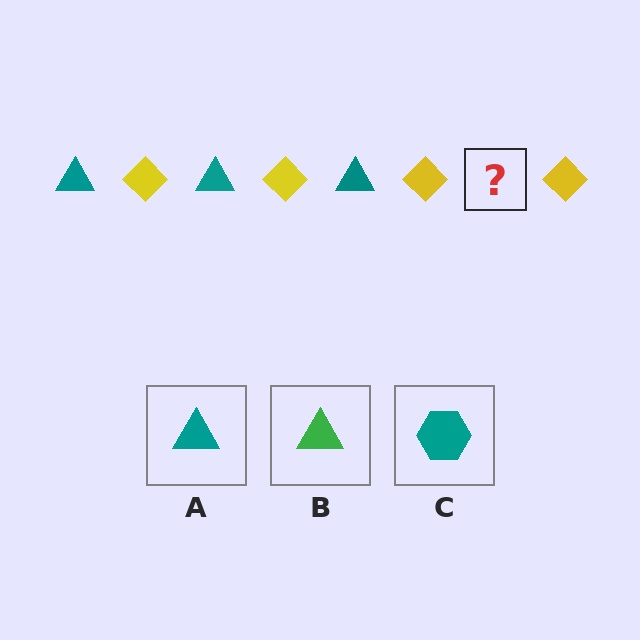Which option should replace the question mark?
Option A.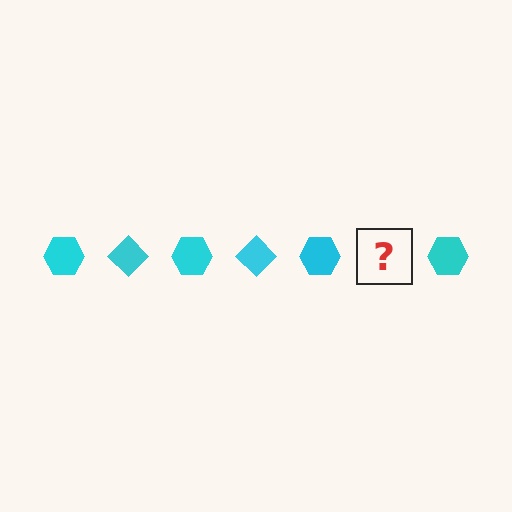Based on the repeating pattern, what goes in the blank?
The blank should be a cyan diamond.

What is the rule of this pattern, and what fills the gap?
The rule is that the pattern cycles through hexagon, diamond shapes in cyan. The gap should be filled with a cyan diamond.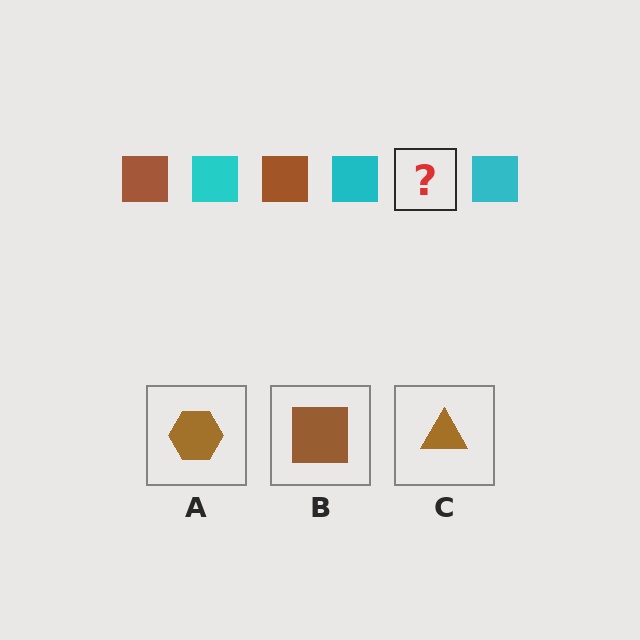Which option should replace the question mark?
Option B.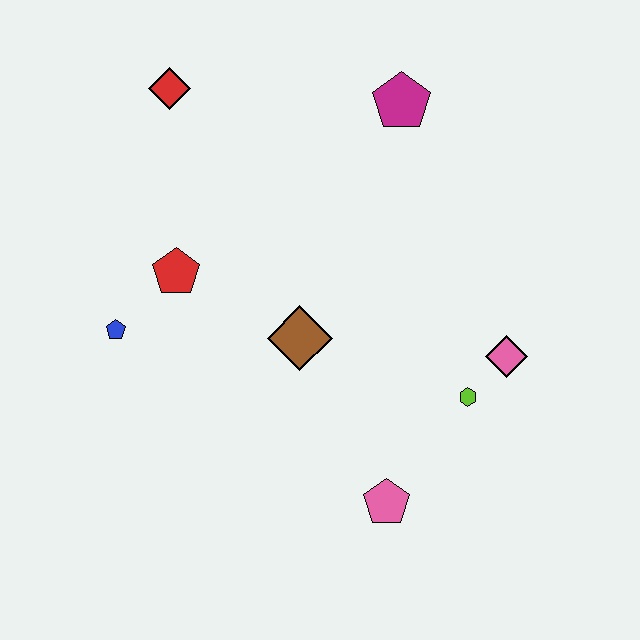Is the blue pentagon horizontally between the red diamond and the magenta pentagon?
No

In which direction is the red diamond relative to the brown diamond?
The red diamond is above the brown diamond.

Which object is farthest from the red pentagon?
The pink diamond is farthest from the red pentagon.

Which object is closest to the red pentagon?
The blue pentagon is closest to the red pentagon.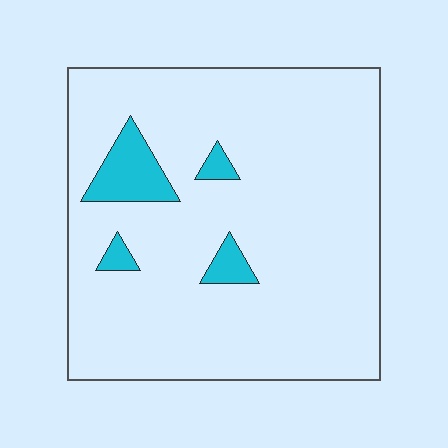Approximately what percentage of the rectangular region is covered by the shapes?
Approximately 10%.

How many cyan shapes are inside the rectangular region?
4.